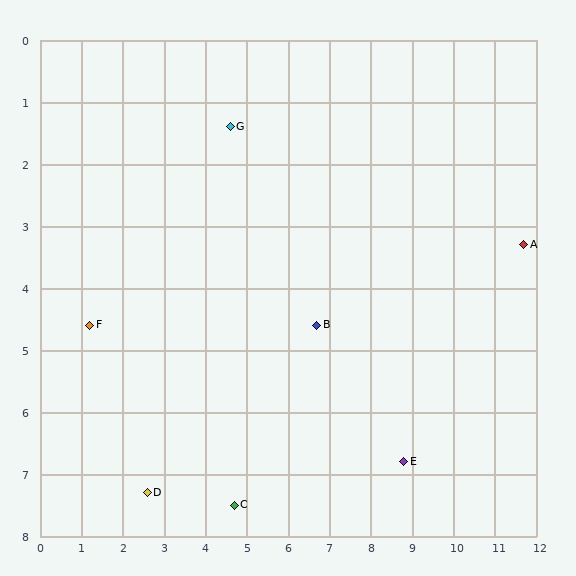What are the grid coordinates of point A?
Point A is at approximately (11.7, 3.3).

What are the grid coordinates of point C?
Point C is at approximately (4.7, 7.5).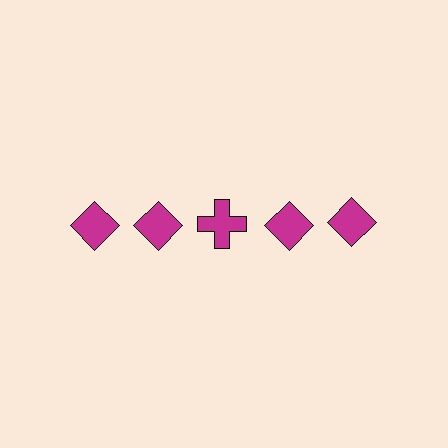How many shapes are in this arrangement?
There are 5 shapes arranged in a grid pattern.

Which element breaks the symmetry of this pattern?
The magenta cross in the top row, center column breaks the symmetry. All other shapes are magenta diamonds.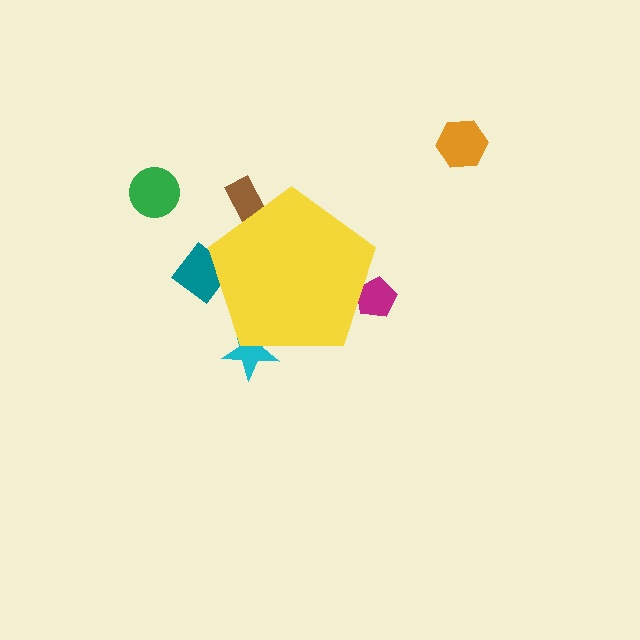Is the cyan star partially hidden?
Yes, the cyan star is partially hidden behind the yellow pentagon.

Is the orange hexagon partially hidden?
No, the orange hexagon is fully visible.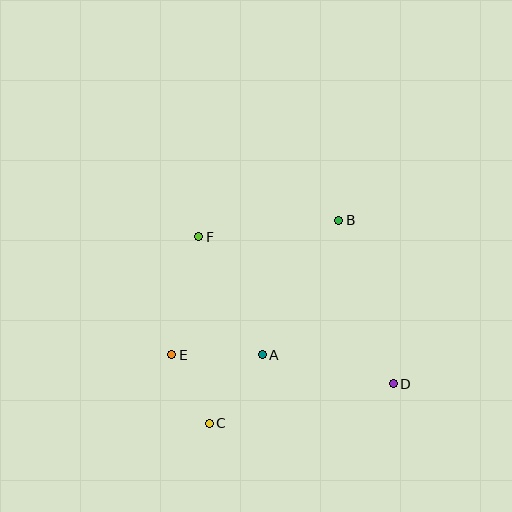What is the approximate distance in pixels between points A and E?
The distance between A and E is approximately 91 pixels.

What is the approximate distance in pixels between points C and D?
The distance between C and D is approximately 188 pixels.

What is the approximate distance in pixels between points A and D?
The distance between A and D is approximately 134 pixels.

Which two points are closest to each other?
Points C and E are closest to each other.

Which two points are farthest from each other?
Points D and F are farthest from each other.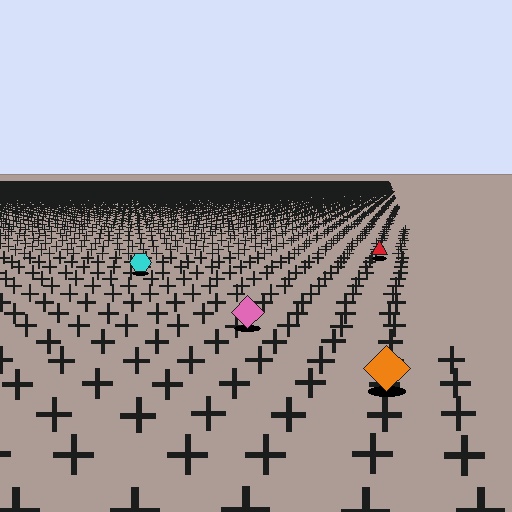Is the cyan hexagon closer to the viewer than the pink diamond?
No. The pink diamond is closer — you can tell from the texture gradient: the ground texture is coarser near it.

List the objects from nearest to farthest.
From nearest to farthest: the orange diamond, the pink diamond, the cyan hexagon, the red triangle.